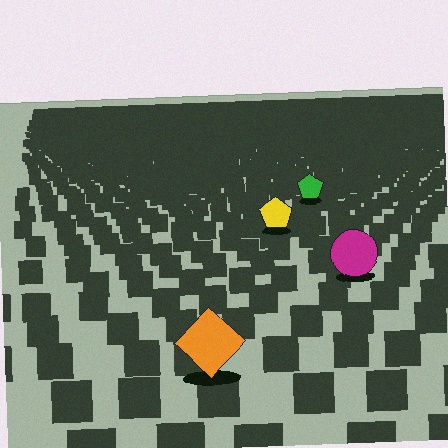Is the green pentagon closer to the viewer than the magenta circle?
No. The magenta circle is closer — you can tell from the texture gradient: the ground texture is coarser near it.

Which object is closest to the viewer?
The orange diamond is closest. The texture marks near it are larger and more spread out.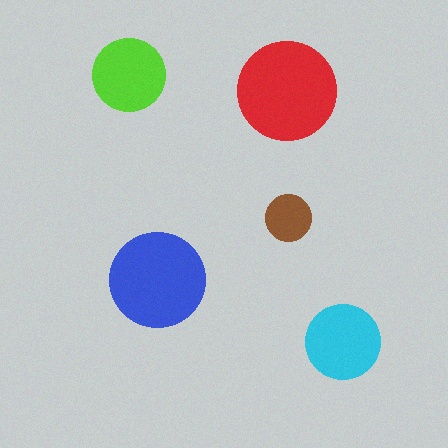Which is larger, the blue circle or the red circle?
The red one.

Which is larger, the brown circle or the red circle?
The red one.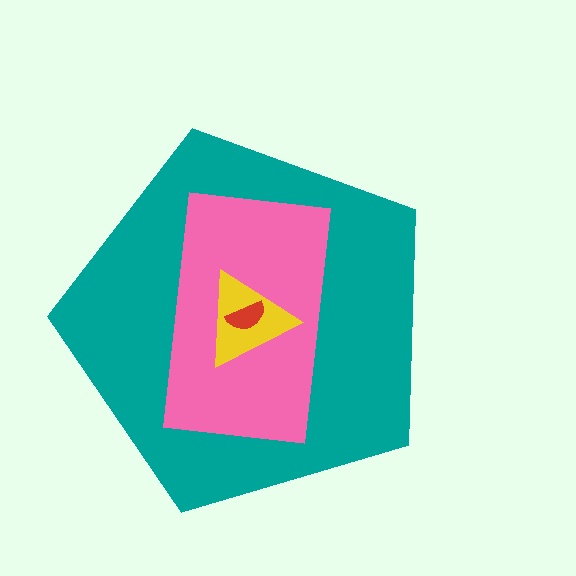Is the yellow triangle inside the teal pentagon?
Yes.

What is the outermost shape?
The teal pentagon.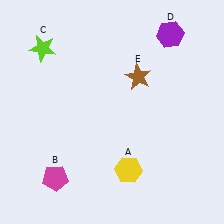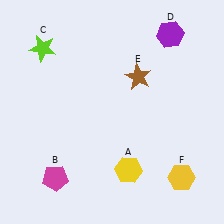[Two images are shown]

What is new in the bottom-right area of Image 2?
A yellow hexagon (F) was added in the bottom-right area of Image 2.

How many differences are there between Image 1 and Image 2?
There is 1 difference between the two images.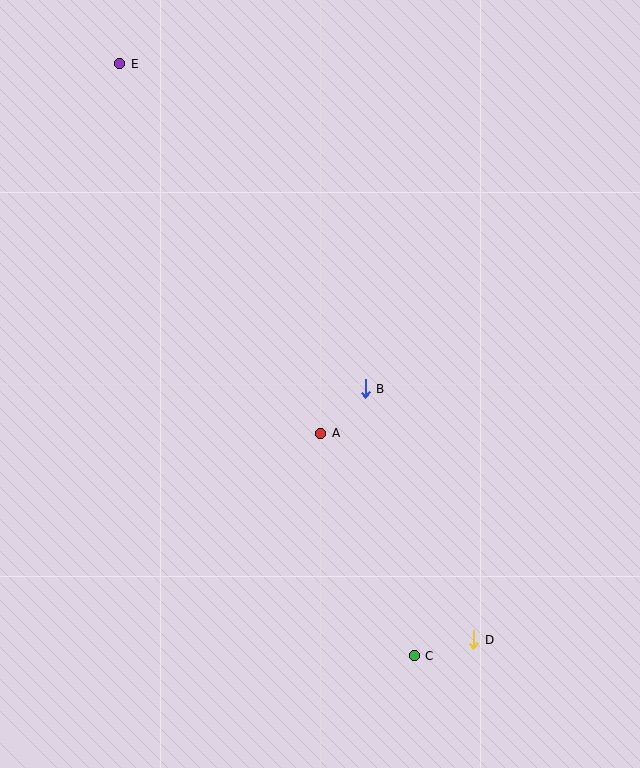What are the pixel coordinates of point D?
Point D is at (474, 640).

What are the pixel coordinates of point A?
Point A is at (321, 433).